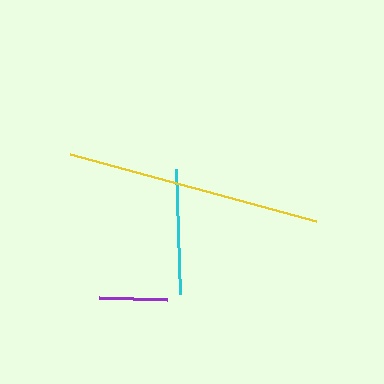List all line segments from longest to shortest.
From longest to shortest: yellow, cyan, purple.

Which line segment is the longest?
The yellow line is the longest at approximately 256 pixels.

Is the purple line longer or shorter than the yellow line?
The yellow line is longer than the purple line.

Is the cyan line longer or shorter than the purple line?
The cyan line is longer than the purple line.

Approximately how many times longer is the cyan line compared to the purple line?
The cyan line is approximately 1.9 times the length of the purple line.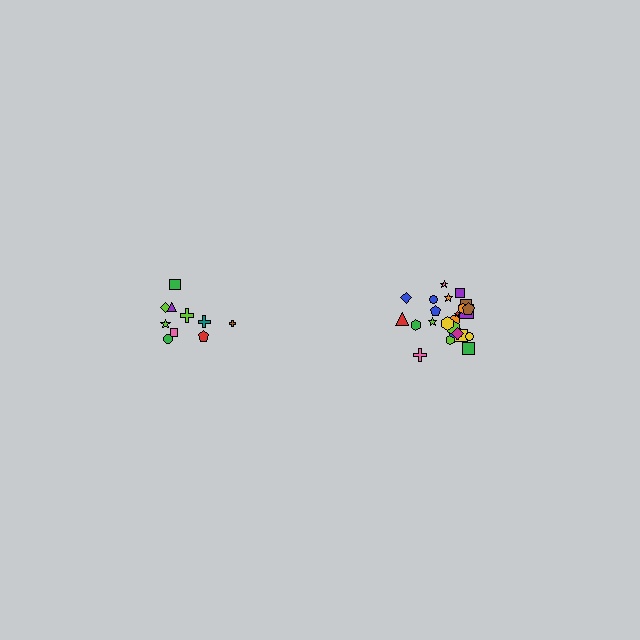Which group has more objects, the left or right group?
The right group.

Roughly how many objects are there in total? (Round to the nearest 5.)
Roughly 35 objects in total.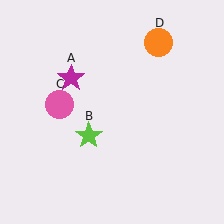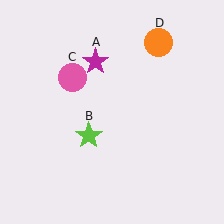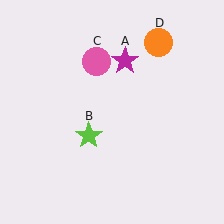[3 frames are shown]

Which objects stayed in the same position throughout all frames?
Lime star (object B) and orange circle (object D) remained stationary.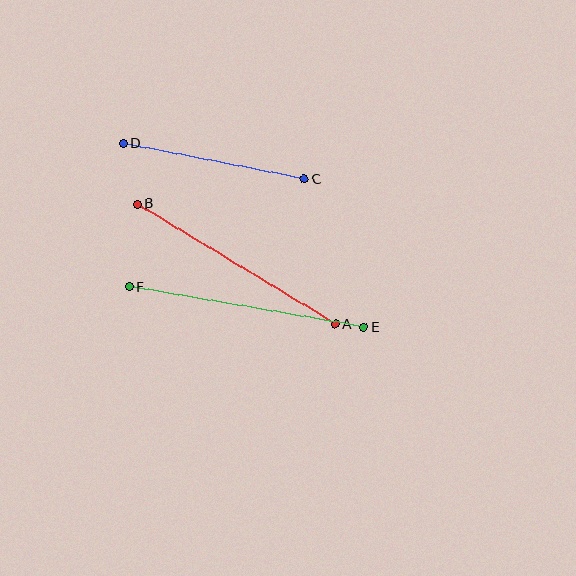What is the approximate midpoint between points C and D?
The midpoint is at approximately (214, 161) pixels.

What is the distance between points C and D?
The distance is approximately 185 pixels.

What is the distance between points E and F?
The distance is approximately 238 pixels.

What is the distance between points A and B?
The distance is approximately 231 pixels.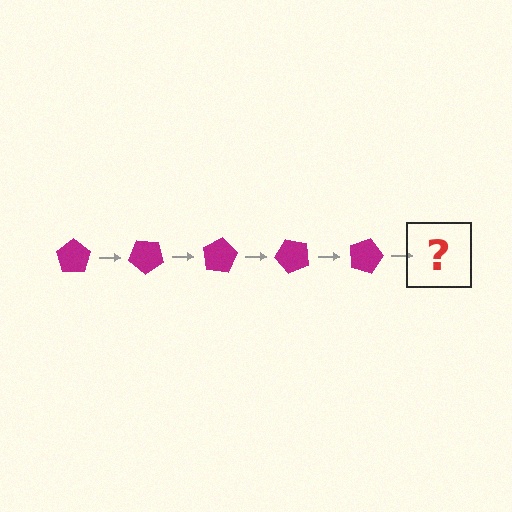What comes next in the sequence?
The next element should be a magenta pentagon rotated 200 degrees.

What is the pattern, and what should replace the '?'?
The pattern is that the pentagon rotates 40 degrees each step. The '?' should be a magenta pentagon rotated 200 degrees.